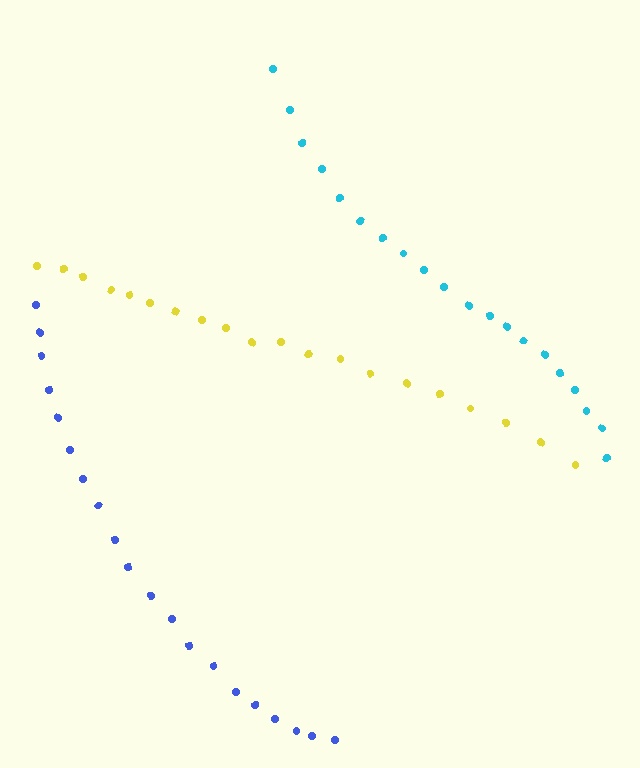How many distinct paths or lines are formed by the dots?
There are 3 distinct paths.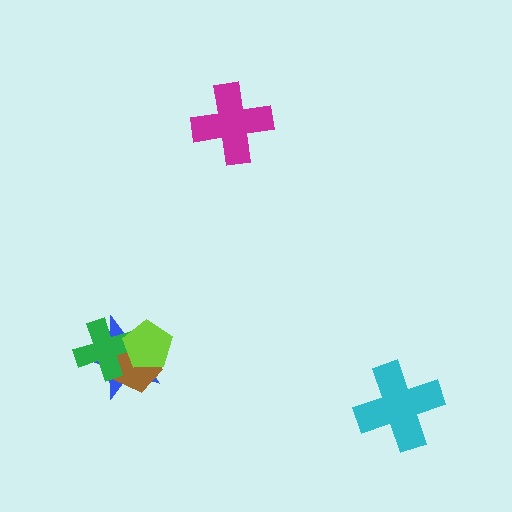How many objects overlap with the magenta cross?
0 objects overlap with the magenta cross.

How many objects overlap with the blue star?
3 objects overlap with the blue star.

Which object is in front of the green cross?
The lime pentagon is in front of the green cross.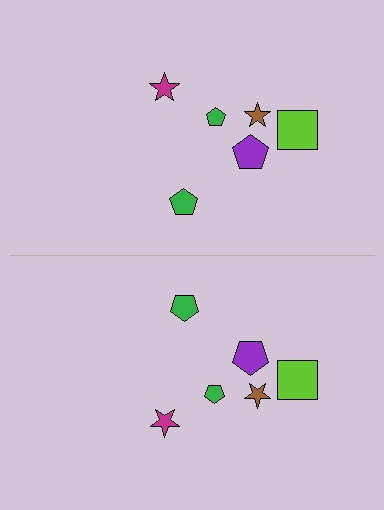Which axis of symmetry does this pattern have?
The pattern has a horizontal axis of symmetry running through the center of the image.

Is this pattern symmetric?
Yes, this pattern has bilateral (reflection) symmetry.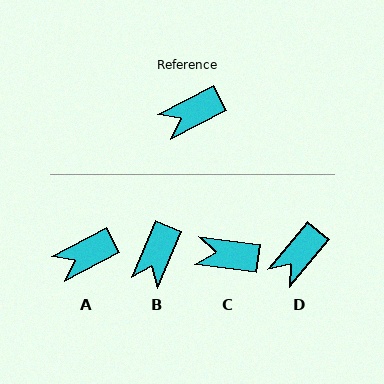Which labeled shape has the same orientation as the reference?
A.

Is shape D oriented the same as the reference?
No, it is off by about 22 degrees.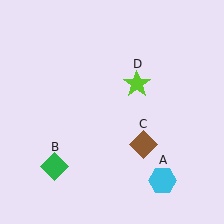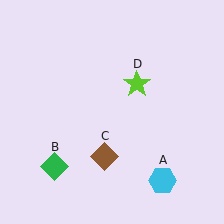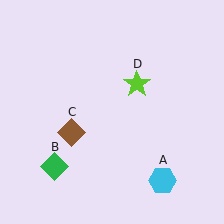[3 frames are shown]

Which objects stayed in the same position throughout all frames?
Cyan hexagon (object A) and green diamond (object B) and lime star (object D) remained stationary.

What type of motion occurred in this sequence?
The brown diamond (object C) rotated clockwise around the center of the scene.